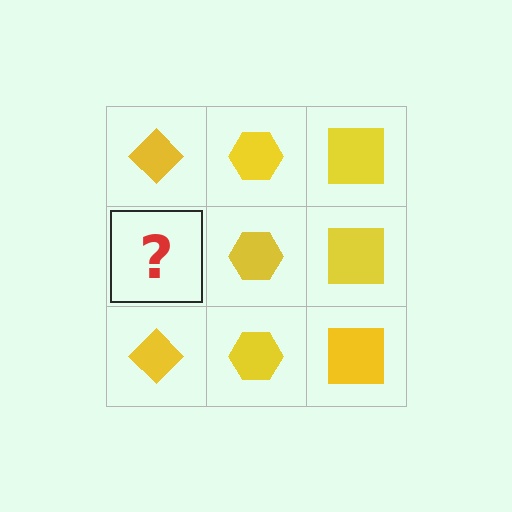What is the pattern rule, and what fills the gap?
The rule is that each column has a consistent shape. The gap should be filled with a yellow diamond.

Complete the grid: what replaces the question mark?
The question mark should be replaced with a yellow diamond.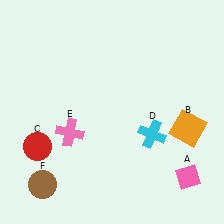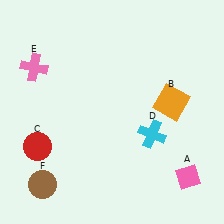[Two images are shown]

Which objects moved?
The objects that moved are: the orange square (B), the pink cross (E).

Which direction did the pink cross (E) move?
The pink cross (E) moved up.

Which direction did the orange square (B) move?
The orange square (B) moved up.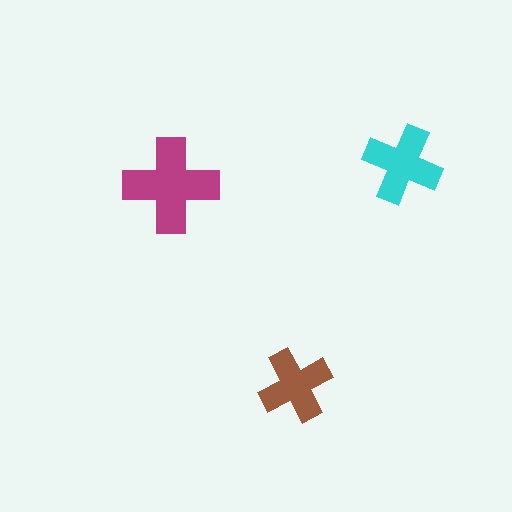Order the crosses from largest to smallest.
the magenta one, the cyan one, the brown one.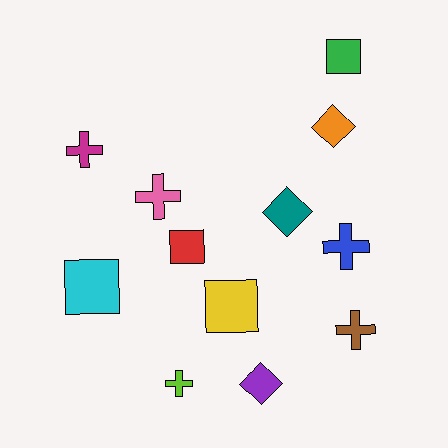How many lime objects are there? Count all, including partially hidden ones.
There is 1 lime object.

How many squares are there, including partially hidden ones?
There are 4 squares.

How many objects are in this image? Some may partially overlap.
There are 12 objects.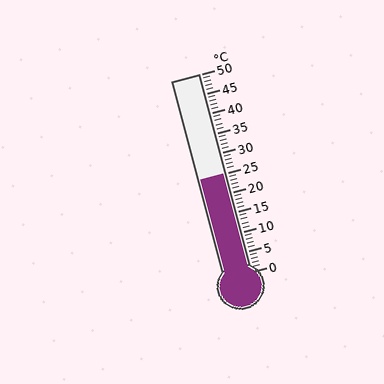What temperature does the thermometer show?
The thermometer shows approximately 25°C.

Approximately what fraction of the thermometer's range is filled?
The thermometer is filled to approximately 50% of its range.